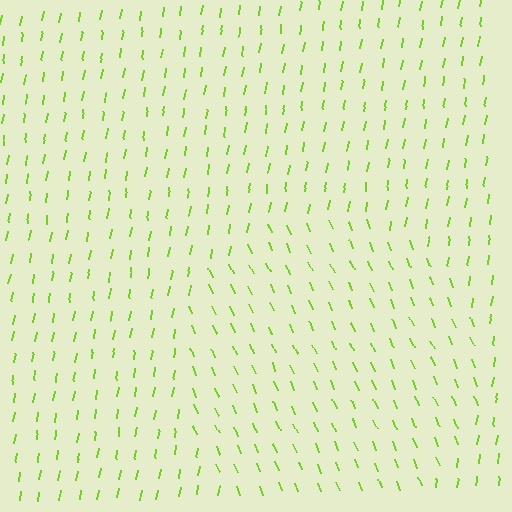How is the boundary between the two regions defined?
The boundary is defined purely by a change in line orientation (approximately 31 degrees difference). All lines are the same color and thickness.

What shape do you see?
I see a circle.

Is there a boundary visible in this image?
Yes, there is a texture boundary formed by a change in line orientation.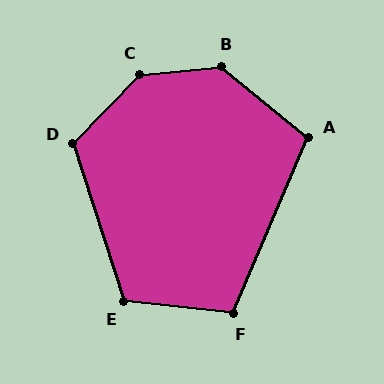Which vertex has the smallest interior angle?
A, at approximately 106 degrees.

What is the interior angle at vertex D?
Approximately 118 degrees (obtuse).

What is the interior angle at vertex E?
Approximately 114 degrees (obtuse).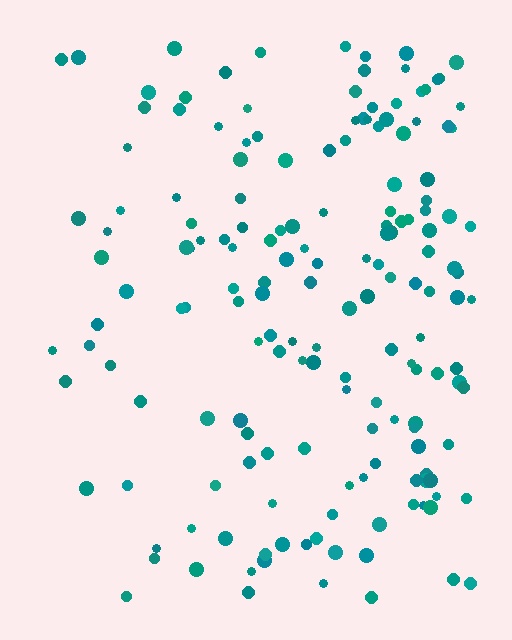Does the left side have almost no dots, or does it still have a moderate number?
Still a moderate number, just noticeably fewer than the right.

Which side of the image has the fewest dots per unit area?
The left.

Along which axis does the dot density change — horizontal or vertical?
Horizontal.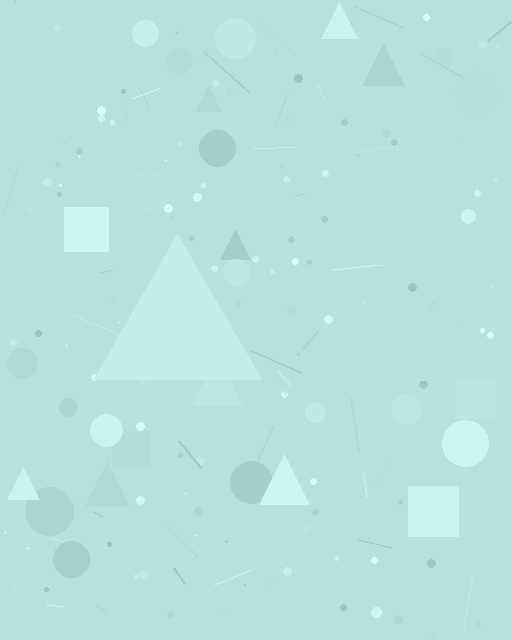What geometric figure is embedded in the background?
A triangle is embedded in the background.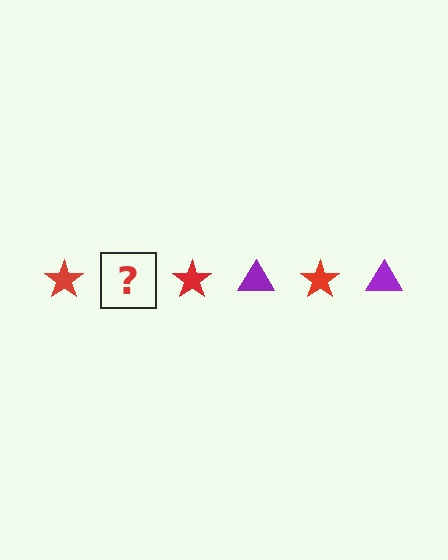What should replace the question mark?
The question mark should be replaced with a purple triangle.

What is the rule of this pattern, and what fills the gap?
The rule is that the pattern alternates between red star and purple triangle. The gap should be filled with a purple triangle.